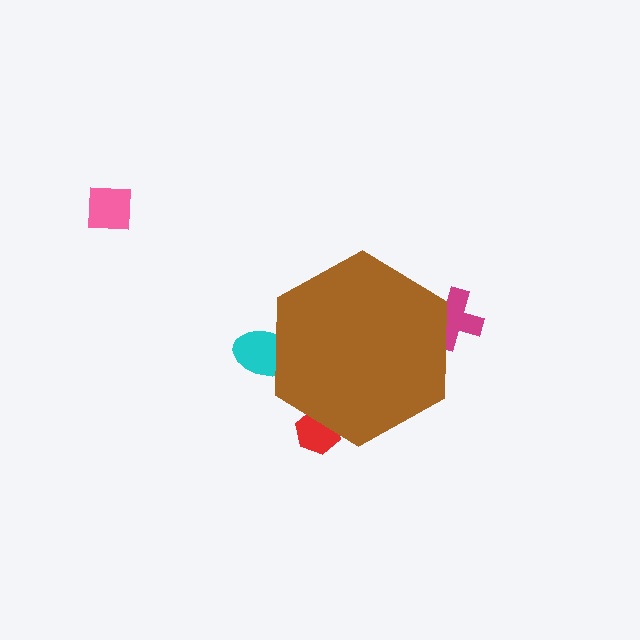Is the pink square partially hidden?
No, the pink square is fully visible.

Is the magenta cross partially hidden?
Yes, the magenta cross is partially hidden behind the brown hexagon.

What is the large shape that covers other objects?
A brown hexagon.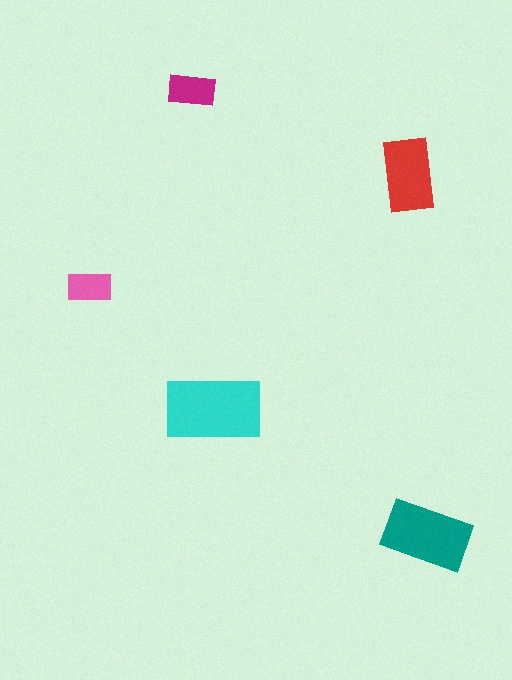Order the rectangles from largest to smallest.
the cyan one, the teal one, the red one, the magenta one, the pink one.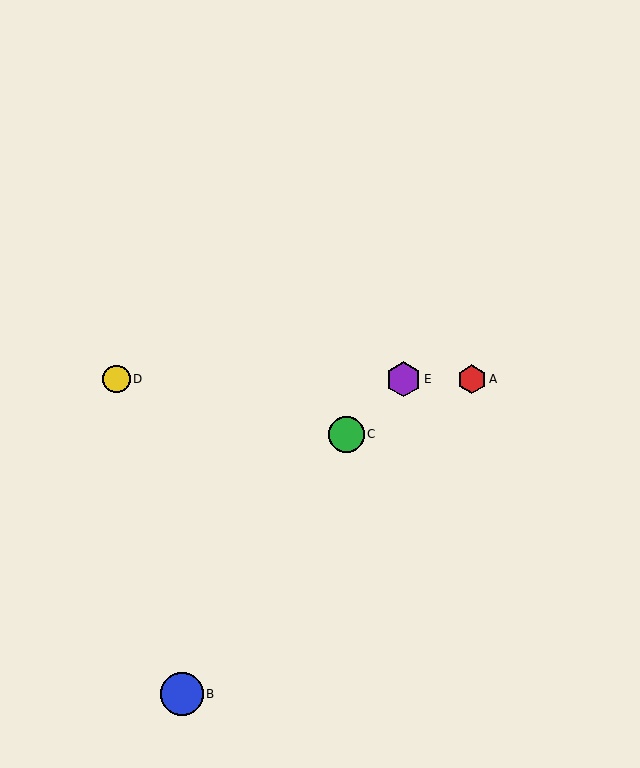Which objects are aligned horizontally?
Objects A, D, E are aligned horizontally.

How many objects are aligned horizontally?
3 objects (A, D, E) are aligned horizontally.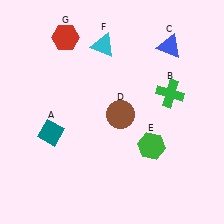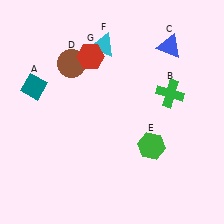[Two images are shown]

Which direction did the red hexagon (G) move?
The red hexagon (G) moved right.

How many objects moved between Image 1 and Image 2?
3 objects moved between the two images.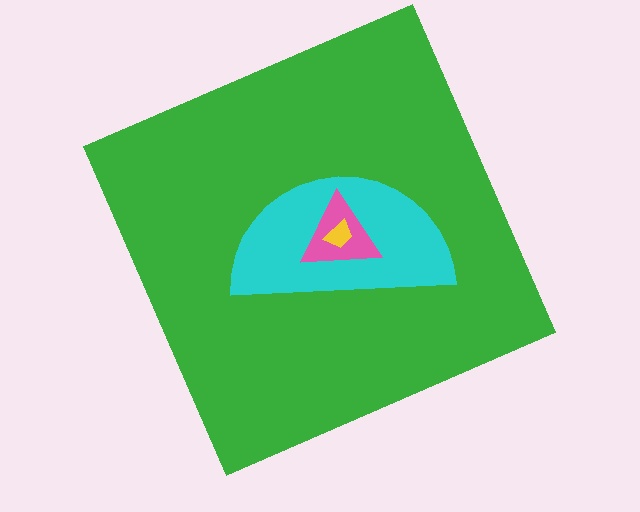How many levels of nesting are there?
4.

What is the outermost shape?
The green square.